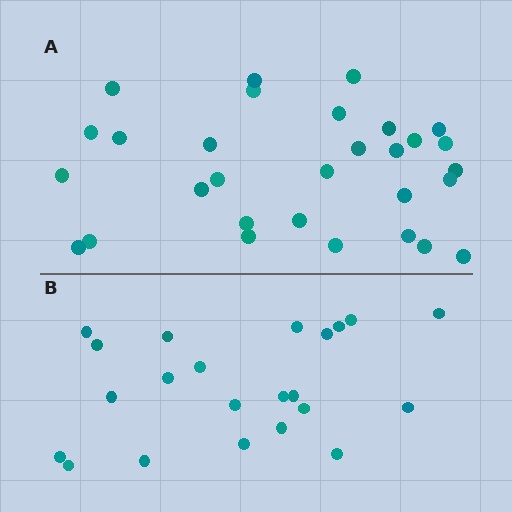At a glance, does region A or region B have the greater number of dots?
Region A (the top region) has more dots.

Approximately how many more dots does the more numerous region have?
Region A has roughly 8 or so more dots than region B.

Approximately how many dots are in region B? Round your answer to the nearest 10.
About 20 dots. (The exact count is 22, which rounds to 20.)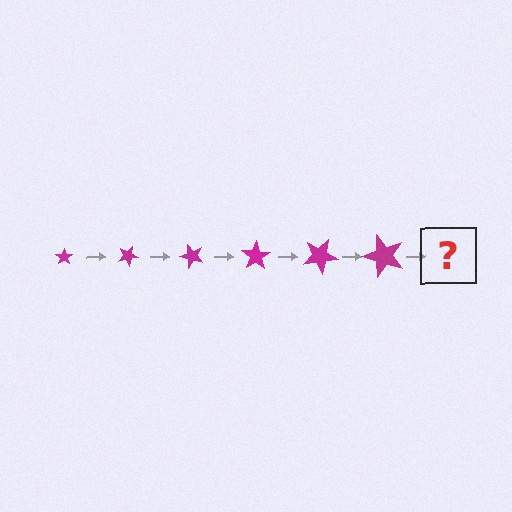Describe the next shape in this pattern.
It should be a star, larger than the previous one and rotated 150 degrees from the start.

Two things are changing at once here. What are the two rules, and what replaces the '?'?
The two rules are that the star grows larger each step and it rotates 25 degrees each step. The '?' should be a star, larger than the previous one and rotated 150 degrees from the start.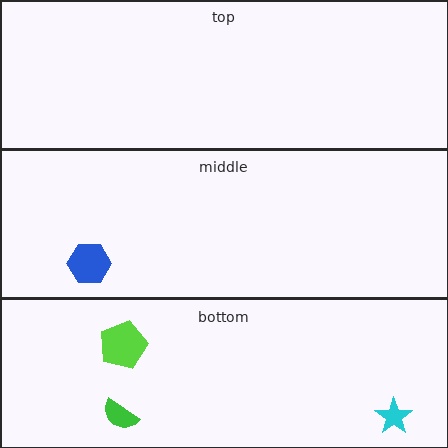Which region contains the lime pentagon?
The bottom region.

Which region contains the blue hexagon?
The middle region.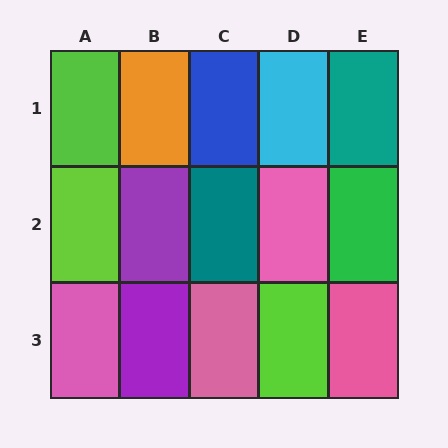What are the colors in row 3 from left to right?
Pink, purple, pink, lime, pink.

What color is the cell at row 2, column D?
Pink.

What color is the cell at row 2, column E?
Green.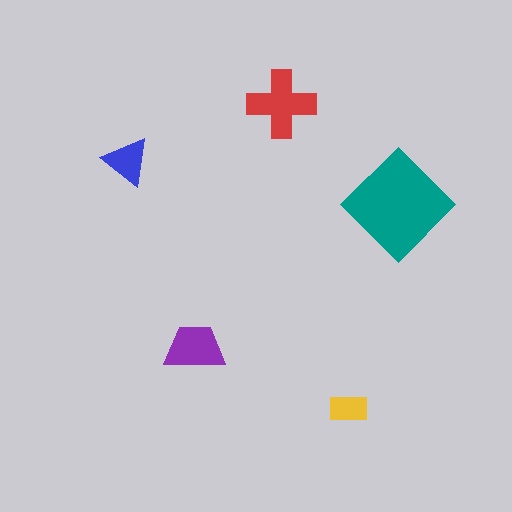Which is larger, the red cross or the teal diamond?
The teal diamond.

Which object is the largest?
The teal diamond.